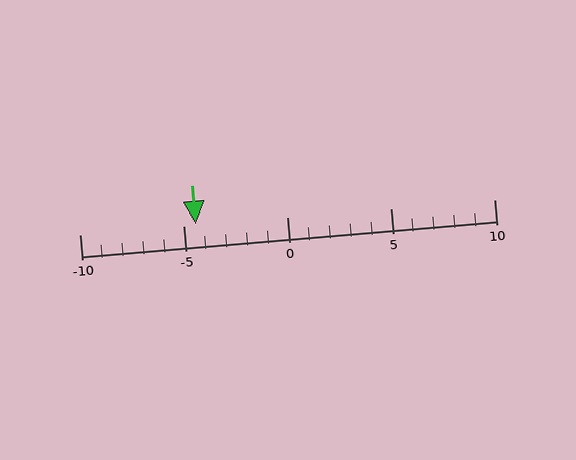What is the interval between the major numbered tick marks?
The major tick marks are spaced 5 units apart.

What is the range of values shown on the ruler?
The ruler shows values from -10 to 10.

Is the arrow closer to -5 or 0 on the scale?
The arrow is closer to -5.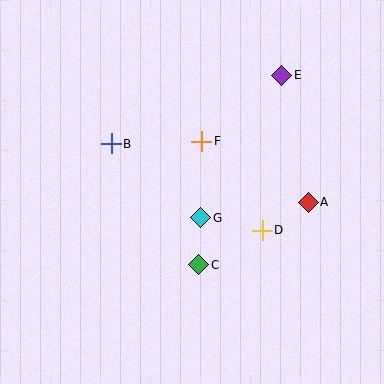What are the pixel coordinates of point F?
Point F is at (202, 141).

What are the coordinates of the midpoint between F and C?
The midpoint between F and C is at (200, 203).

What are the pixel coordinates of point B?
Point B is at (111, 144).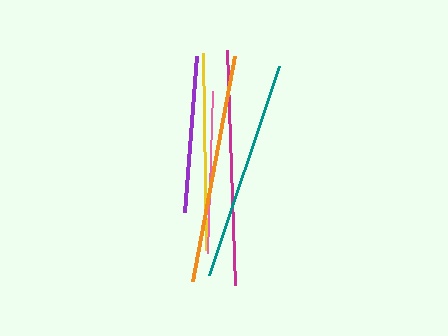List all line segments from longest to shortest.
From longest to shortest: magenta, orange, teal, yellow, pink, purple.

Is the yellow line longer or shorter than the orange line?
The orange line is longer than the yellow line.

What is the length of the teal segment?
The teal segment is approximately 221 pixels long.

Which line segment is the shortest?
The purple line is the shortest at approximately 157 pixels.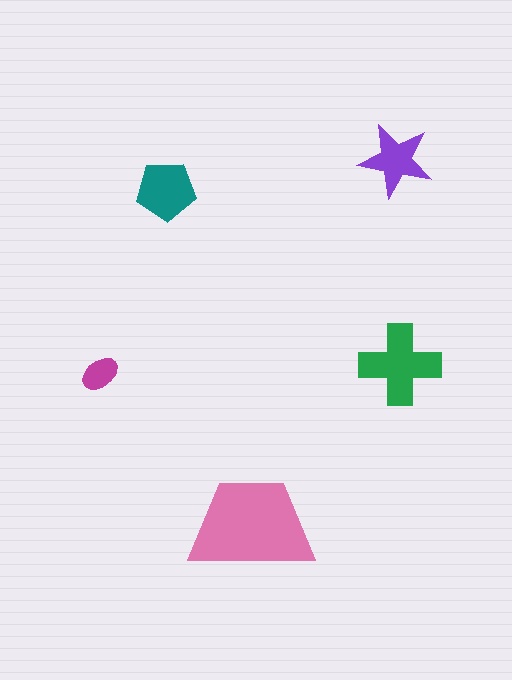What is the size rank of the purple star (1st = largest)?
4th.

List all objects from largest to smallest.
The pink trapezoid, the green cross, the teal pentagon, the purple star, the magenta ellipse.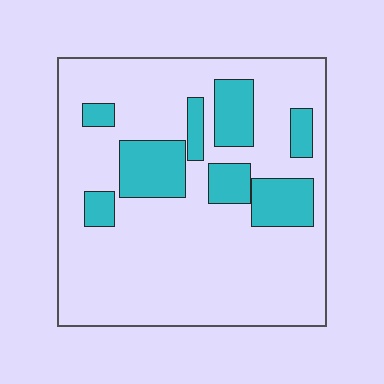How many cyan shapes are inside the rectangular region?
8.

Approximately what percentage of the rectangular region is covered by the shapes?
Approximately 20%.